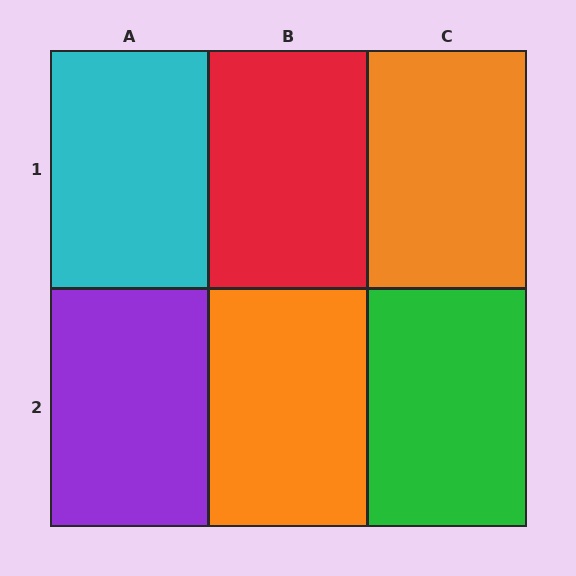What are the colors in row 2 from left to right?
Purple, orange, green.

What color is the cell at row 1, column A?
Cyan.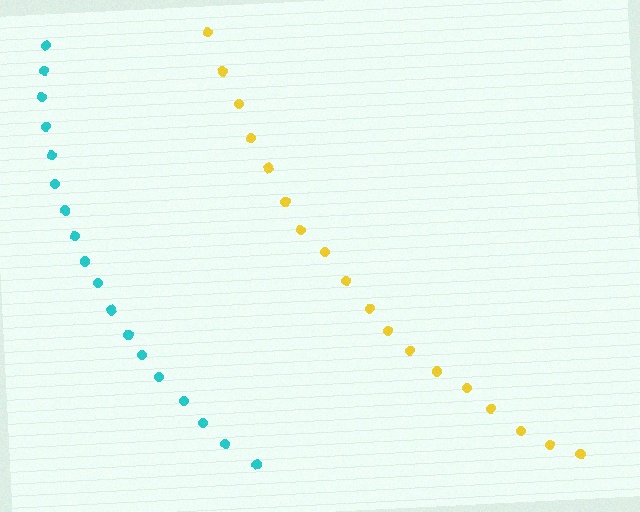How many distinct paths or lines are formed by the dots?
There are 2 distinct paths.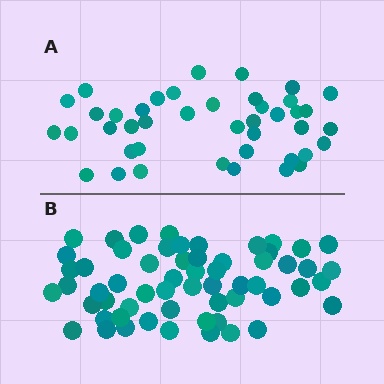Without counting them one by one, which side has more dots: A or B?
Region B (the bottom region) has more dots.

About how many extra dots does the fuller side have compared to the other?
Region B has approximately 15 more dots than region A.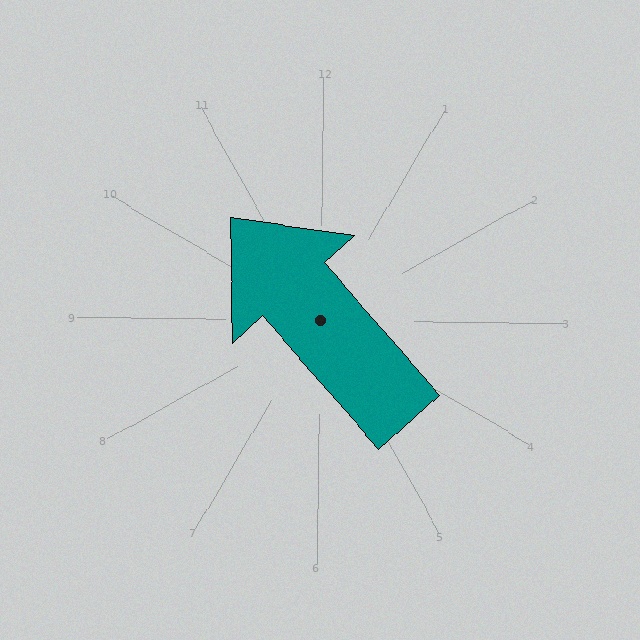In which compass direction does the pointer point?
Northwest.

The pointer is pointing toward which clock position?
Roughly 11 o'clock.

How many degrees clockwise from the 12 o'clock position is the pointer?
Approximately 318 degrees.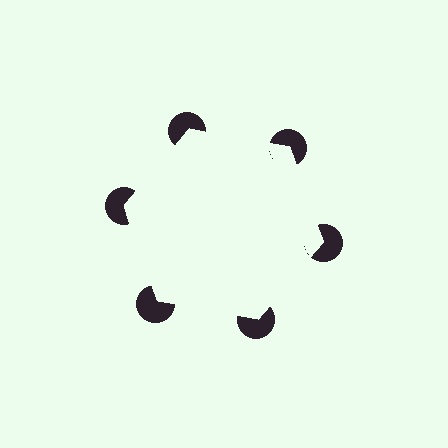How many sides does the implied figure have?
6 sides.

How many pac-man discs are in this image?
There are 6 — one at each vertex of the illusory hexagon.